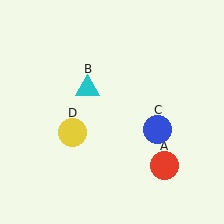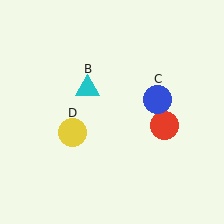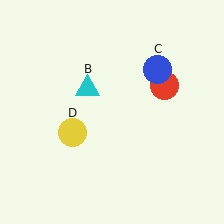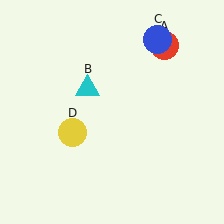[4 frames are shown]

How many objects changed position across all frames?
2 objects changed position: red circle (object A), blue circle (object C).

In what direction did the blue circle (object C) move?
The blue circle (object C) moved up.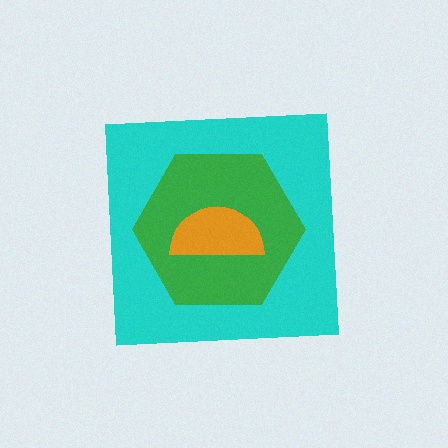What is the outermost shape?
The cyan square.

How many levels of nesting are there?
3.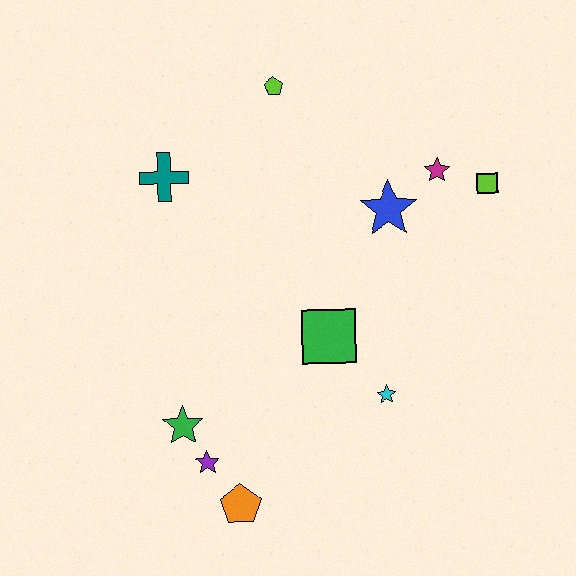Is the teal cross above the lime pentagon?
No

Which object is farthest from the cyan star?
The lime pentagon is farthest from the cyan star.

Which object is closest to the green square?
The cyan star is closest to the green square.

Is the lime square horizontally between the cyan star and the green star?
No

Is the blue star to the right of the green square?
Yes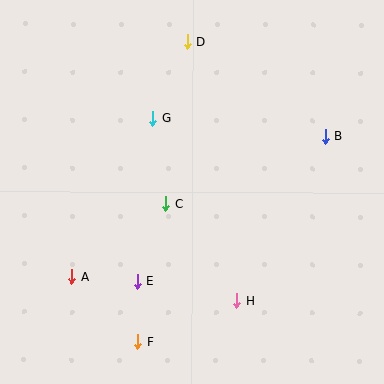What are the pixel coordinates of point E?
Point E is at (137, 281).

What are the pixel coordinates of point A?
Point A is at (71, 276).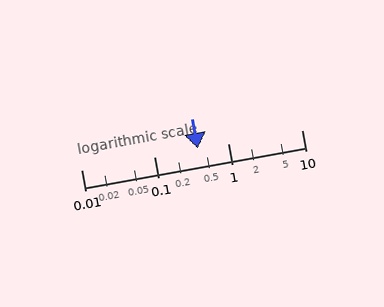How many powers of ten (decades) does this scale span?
The scale spans 3 decades, from 0.01 to 10.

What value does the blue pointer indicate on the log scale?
The pointer indicates approximately 0.39.